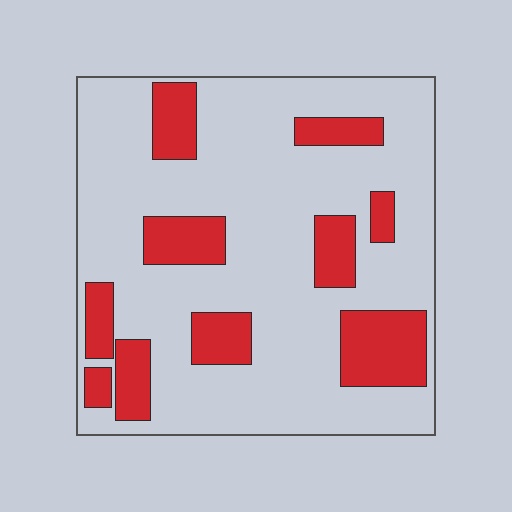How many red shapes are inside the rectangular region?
10.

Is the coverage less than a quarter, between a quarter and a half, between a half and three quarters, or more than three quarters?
Less than a quarter.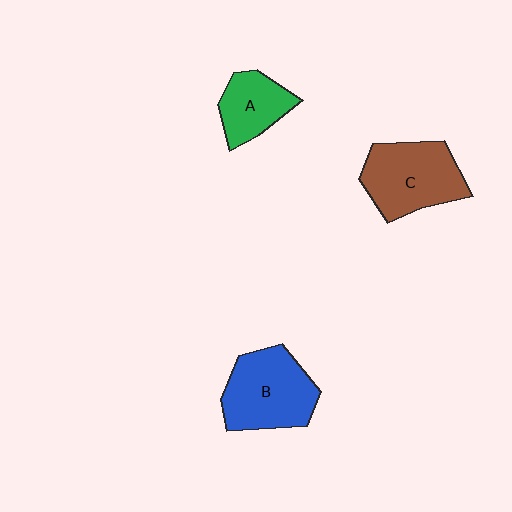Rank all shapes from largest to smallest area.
From largest to smallest: B (blue), C (brown), A (green).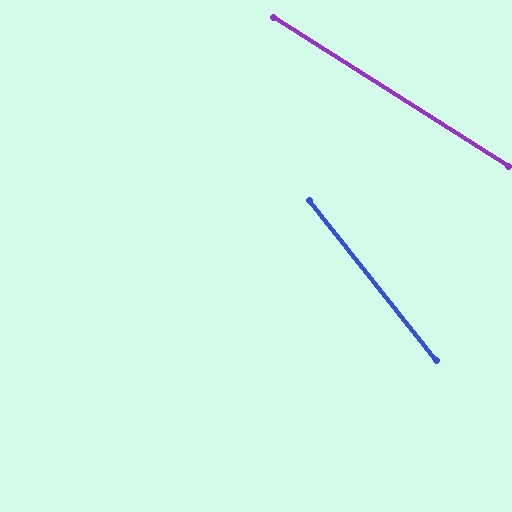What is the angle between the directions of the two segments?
Approximately 19 degrees.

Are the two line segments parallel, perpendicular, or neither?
Neither parallel nor perpendicular — they differ by about 19°.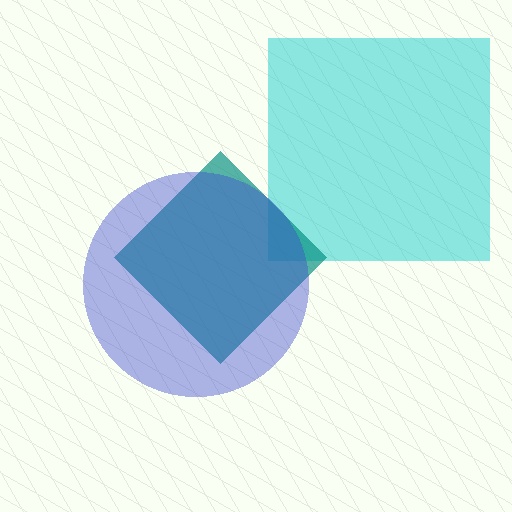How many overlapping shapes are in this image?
There are 3 overlapping shapes in the image.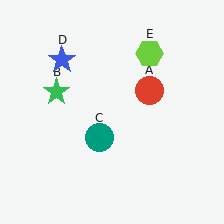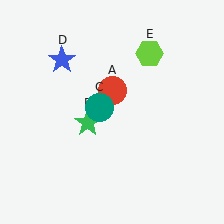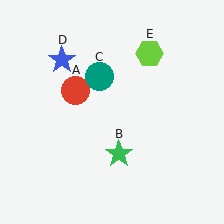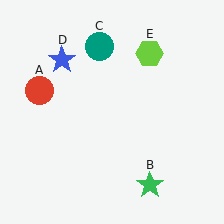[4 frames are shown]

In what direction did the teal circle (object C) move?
The teal circle (object C) moved up.